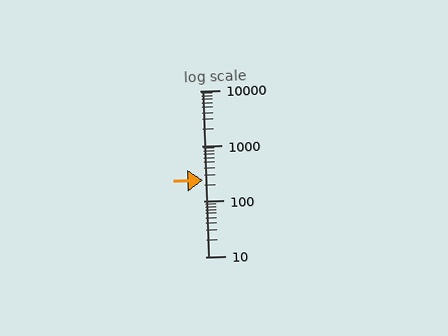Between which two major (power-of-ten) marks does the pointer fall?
The pointer is between 100 and 1000.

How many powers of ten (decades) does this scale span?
The scale spans 3 decades, from 10 to 10000.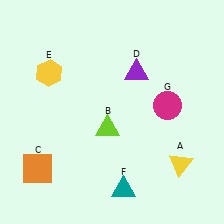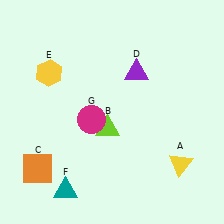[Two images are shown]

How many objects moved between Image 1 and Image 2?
2 objects moved between the two images.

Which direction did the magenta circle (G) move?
The magenta circle (G) moved left.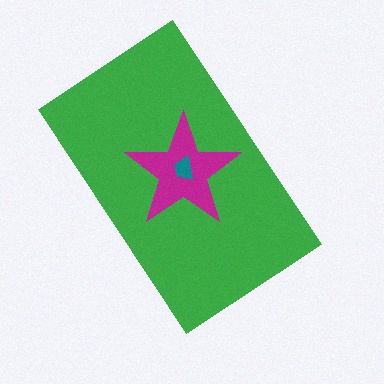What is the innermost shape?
The teal trapezoid.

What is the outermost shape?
The green rectangle.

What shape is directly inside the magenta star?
The teal trapezoid.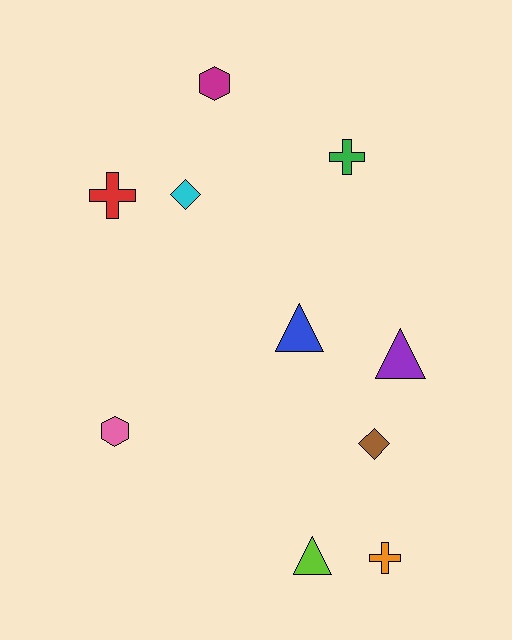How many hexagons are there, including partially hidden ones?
There are 2 hexagons.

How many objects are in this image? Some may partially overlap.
There are 10 objects.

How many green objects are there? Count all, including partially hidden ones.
There is 1 green object.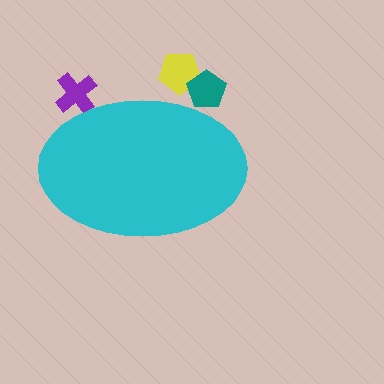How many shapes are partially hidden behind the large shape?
3 shapes are partially hidden.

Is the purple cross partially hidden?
Yes, the purple cross is partially hidden behind the cyan ellipse.